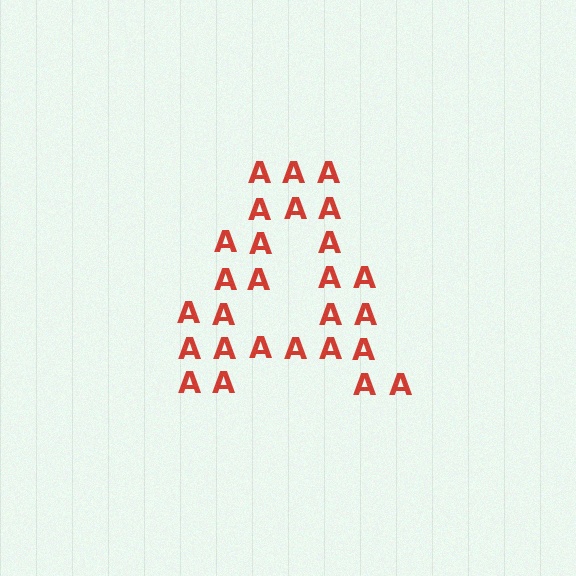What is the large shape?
The large shape is the letter A.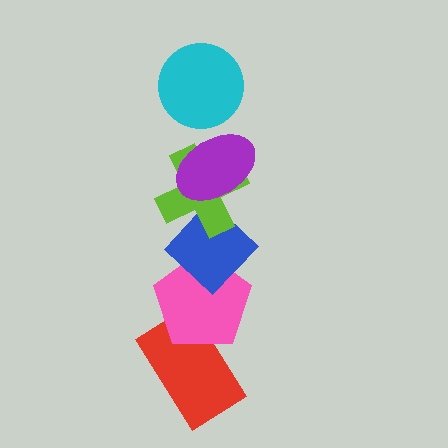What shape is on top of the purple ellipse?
The cyan circle is on top of the purple ellipse.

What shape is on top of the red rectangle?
The pink pentagon is on top of the red rectangle.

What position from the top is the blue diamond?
The blue diamond is 4th from the top.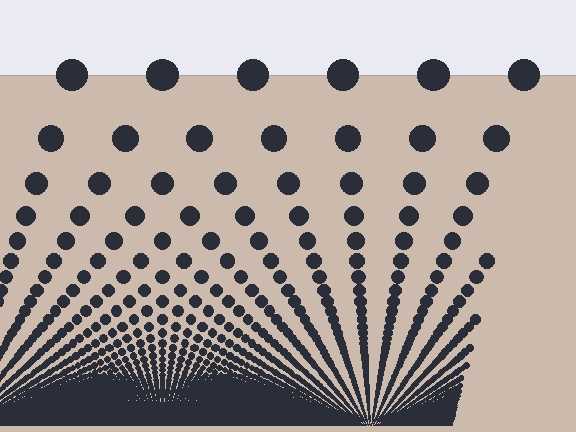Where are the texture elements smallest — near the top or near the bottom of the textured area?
Near the bottom.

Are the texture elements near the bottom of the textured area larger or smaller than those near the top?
Smaller. The gradient is inverted — elements near the bottom are smaller and denser.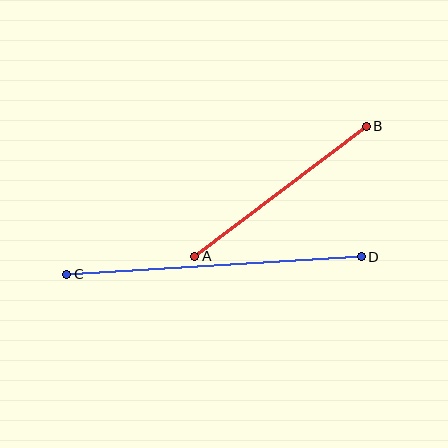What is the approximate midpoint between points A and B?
The midpoint is at approximately (280, 191) pixels.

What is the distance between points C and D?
The distance is approximately 295 pixels.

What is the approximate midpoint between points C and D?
The midpoint is at approximately (214, 266) pixels.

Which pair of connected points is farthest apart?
Points C and D are farthest apart.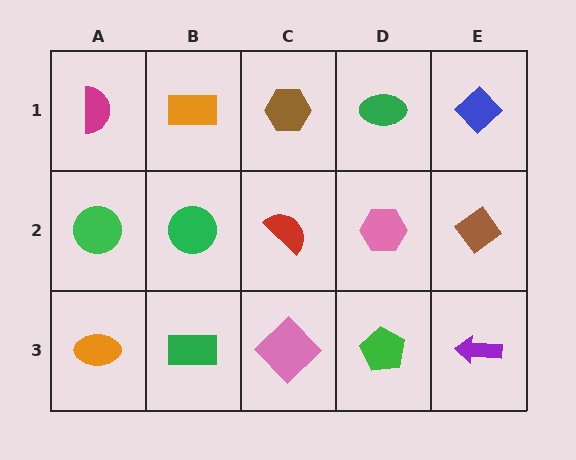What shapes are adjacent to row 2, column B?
An orange rectangle (row 1, column B), a green rectangle (row 3, column B), a green circle (row 2, column A), a red semicircle (row 2, column C).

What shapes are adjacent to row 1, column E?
A brown diamond (row 2, column E), a green ellipse (row 1, column D).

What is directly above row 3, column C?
A red semicircle.